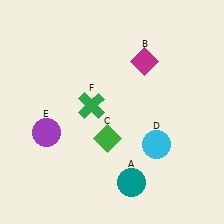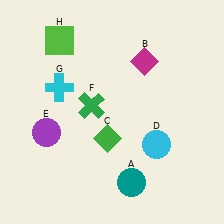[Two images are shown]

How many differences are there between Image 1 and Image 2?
There are 2 differences between the two images.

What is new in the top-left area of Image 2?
A lime square (H) was added in the top-left area of Image 2.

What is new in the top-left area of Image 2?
A cyan cross (G) was added in the top-left area of Image 2.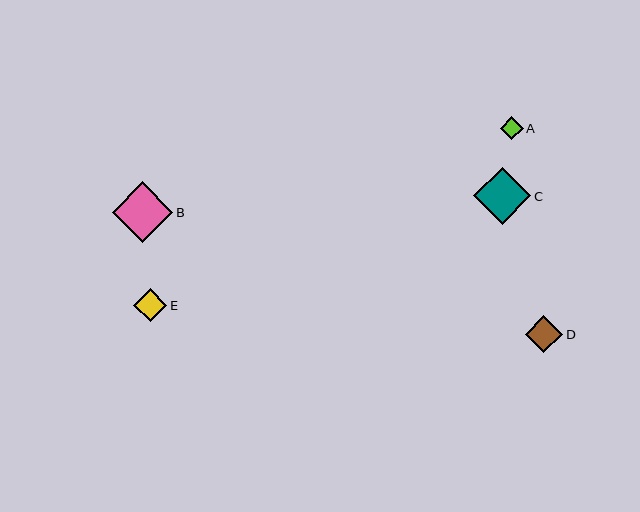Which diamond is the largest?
Diamond B is the largest with a size of approximately 61 pixels.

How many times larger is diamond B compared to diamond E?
Diamond B is approximately 1.8 times the size of diamond E.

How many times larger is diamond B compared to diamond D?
Diamond B is approximately 1.6 times the size of diamond D.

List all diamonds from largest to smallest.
From largest to smallest: B, C, D, E, A.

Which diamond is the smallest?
Diamond A is the smallest with a size of approximately 23 pixels.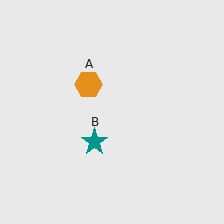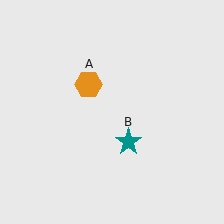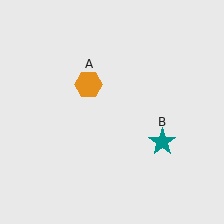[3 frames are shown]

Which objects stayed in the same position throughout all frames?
Orange hexagon (object A) remained stationary.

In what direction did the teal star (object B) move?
The teal star (object B) moved right.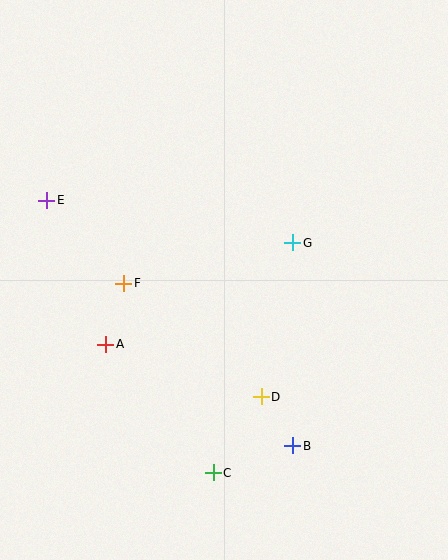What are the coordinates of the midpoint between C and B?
The midpoint between C and B is at (253, 459).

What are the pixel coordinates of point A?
Point A is at (106, 344).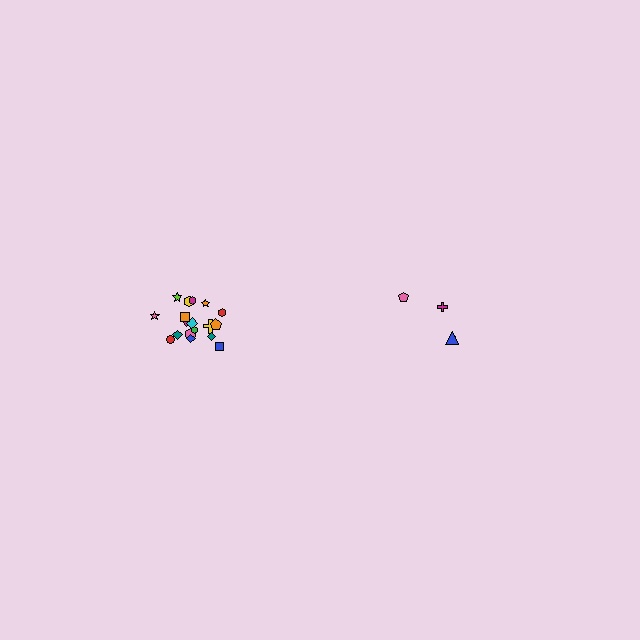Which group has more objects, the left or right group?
The left group.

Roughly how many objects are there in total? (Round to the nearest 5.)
Roughly 20 objects in total.